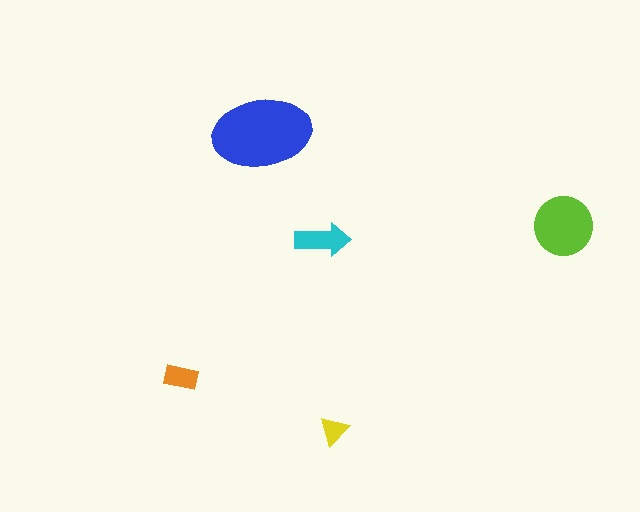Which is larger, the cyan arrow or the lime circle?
The lime circle.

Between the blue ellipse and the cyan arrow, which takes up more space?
The blue ellipse.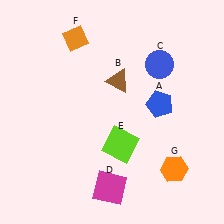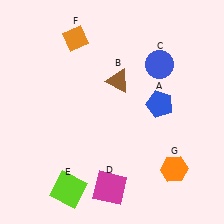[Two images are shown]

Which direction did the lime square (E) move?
The lime square (E) moved left.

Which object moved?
The lime square (E) moved left.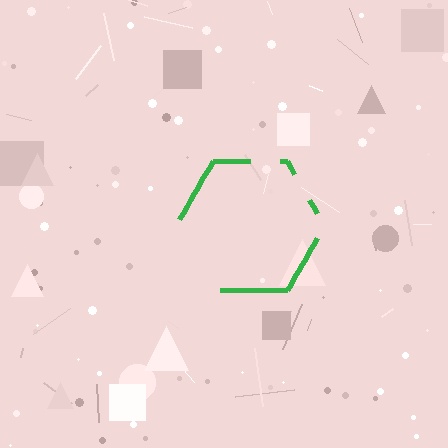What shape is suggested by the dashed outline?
The dashed outline suggests a hexagon.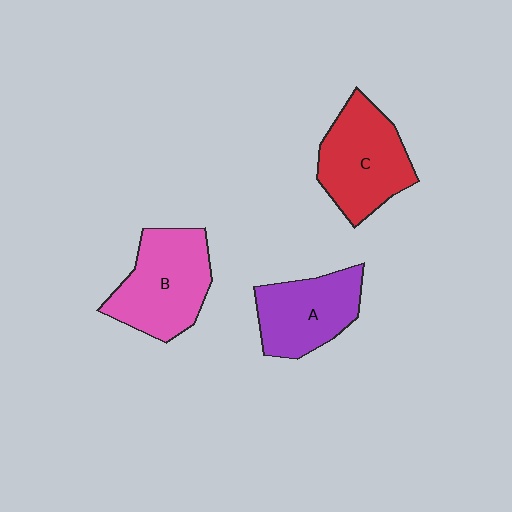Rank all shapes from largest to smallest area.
From largest to smallest: B (pink), C (red), A (purple).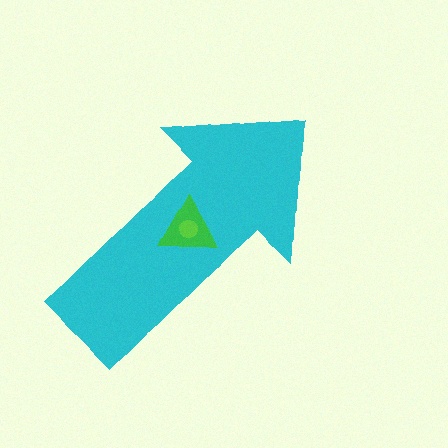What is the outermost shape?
The cyan arrow.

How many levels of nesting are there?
3.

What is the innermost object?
The lime circle.